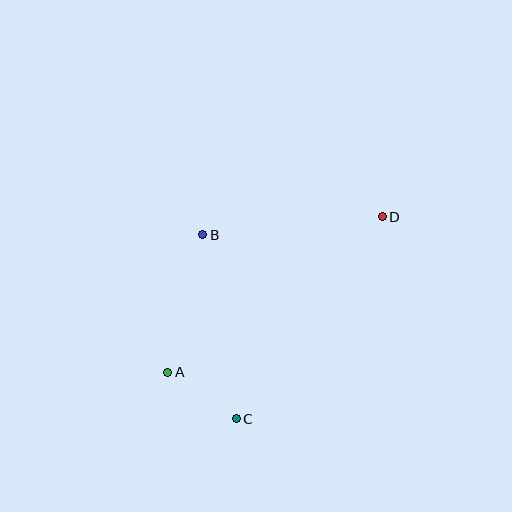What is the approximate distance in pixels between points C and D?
The distance between C and D is approximately 249 pixels.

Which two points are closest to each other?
Points A and C are closest to each other.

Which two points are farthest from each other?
Points A and D are farthest from each other.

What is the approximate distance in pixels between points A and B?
The distance between A and B is approximately 142 pixels.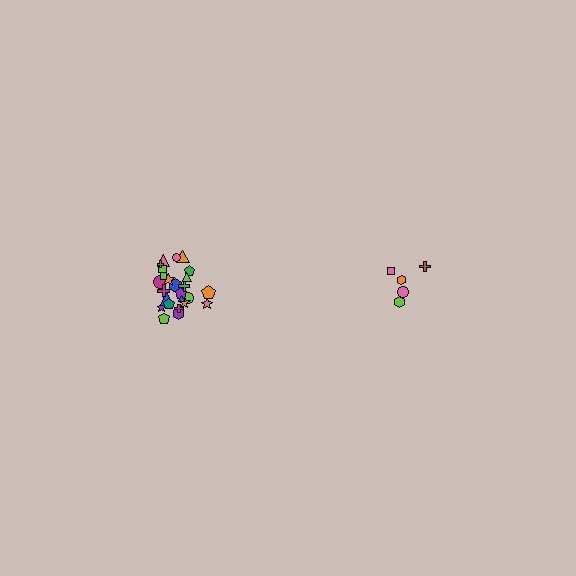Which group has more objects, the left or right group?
The left group.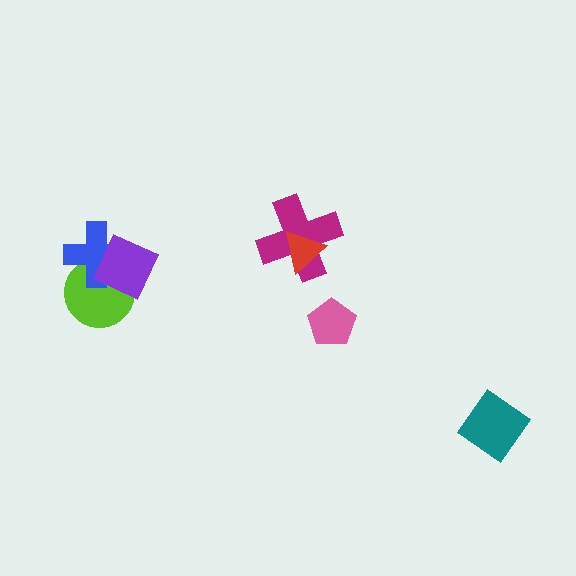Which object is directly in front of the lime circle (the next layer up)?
The blue cross is directly in front of the lime circle.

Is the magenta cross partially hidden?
Yes, it is partially covered by another shape.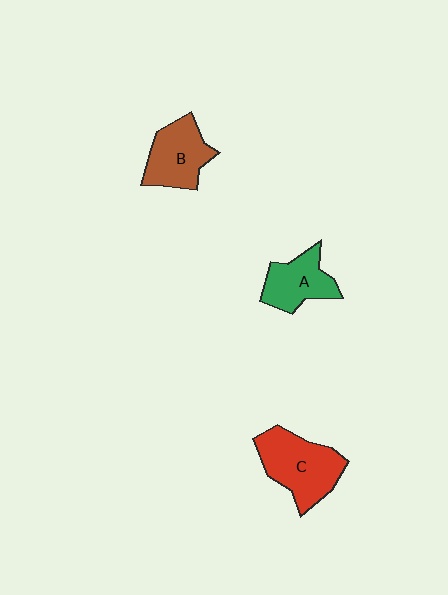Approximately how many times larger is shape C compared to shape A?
Approximately 1.4 times.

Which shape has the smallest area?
Shape A (green).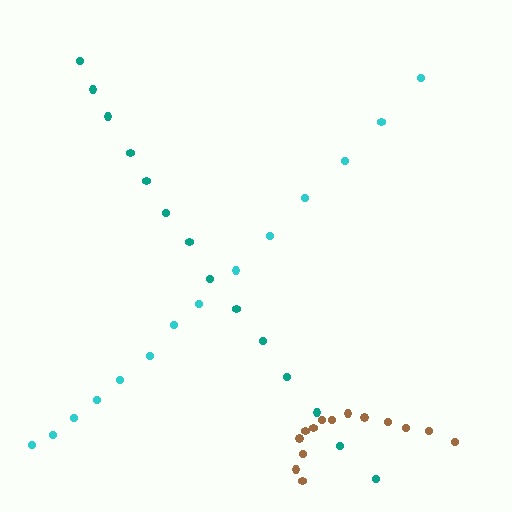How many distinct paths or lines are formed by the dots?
There are 3 distinct paths.